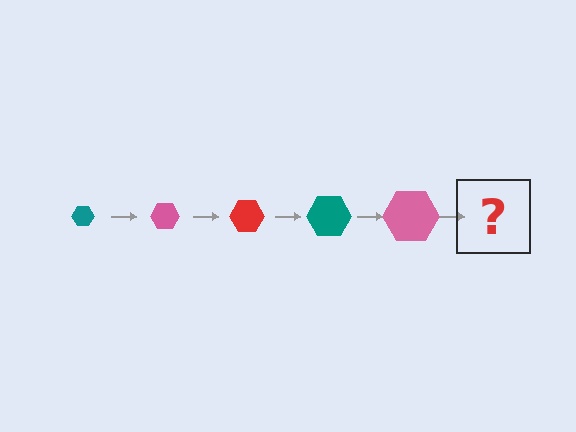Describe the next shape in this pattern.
It should be a red hexagon, larger than the previous one.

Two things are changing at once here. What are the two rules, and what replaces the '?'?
The two rules are that the hexagon grows larger each step and the color cycles through teal, pink, and red. The '?' should be a red hexagon, larger than the previous one.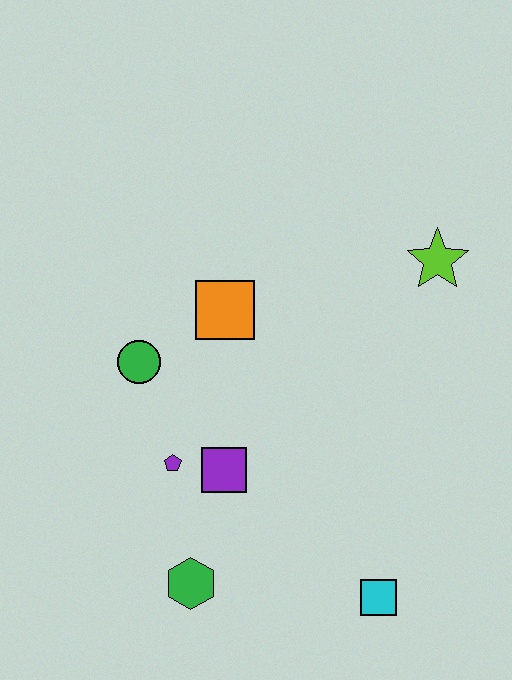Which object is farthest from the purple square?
The lime star is farthest from the purple square.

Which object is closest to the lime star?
The orange square is closest to the lime star.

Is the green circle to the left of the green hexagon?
Yes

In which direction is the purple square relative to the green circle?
The purple square is below the green circle.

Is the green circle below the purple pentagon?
No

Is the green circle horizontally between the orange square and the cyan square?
No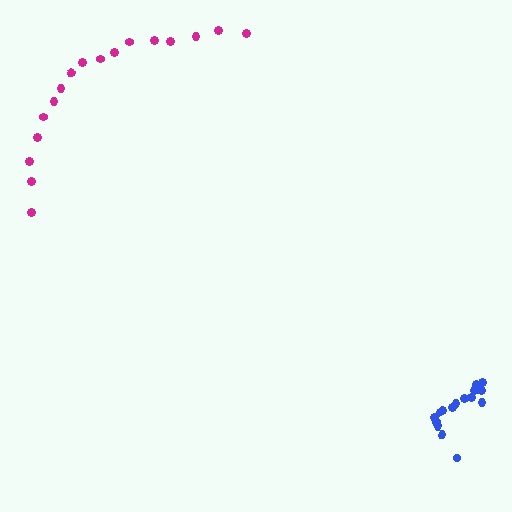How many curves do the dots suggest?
There are 2 distinct paths.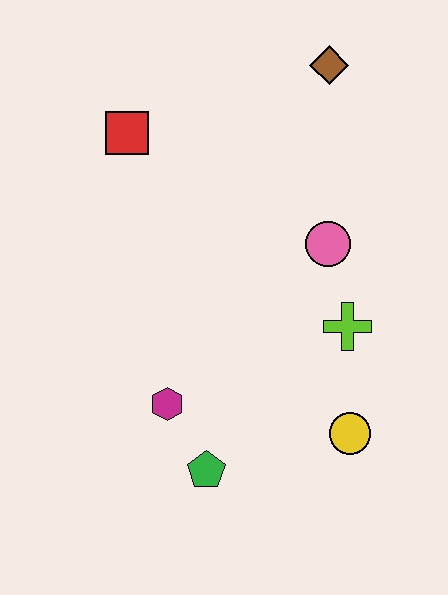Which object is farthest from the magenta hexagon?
The brown diamond is farthest from the magenta hexagon.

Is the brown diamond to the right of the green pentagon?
Yes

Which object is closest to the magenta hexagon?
The green pentagon is closest to the magenta hexagon.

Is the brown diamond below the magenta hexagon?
No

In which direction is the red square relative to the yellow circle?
The red square is above the yellow circle.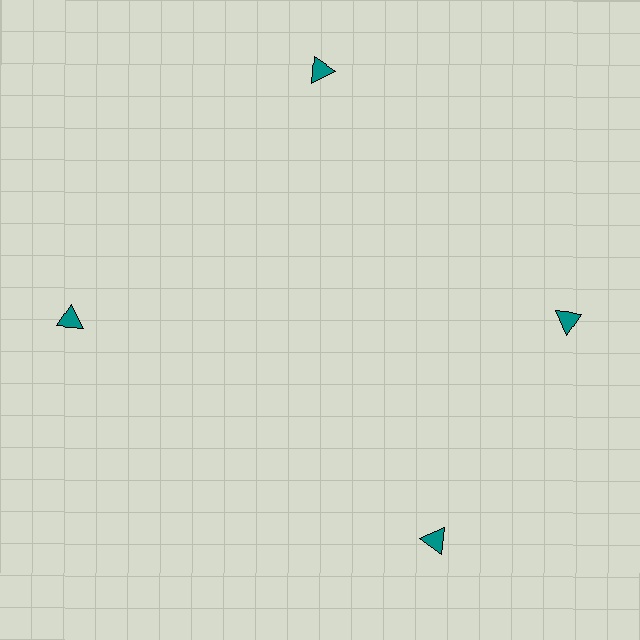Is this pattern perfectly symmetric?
No. The 4 teal triangles are arranged in a ring, but one element near the 6 o'clock position is rotated out of alignment along the ring, breaking the 4-fold rotational symmetry.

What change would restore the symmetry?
The symmetry would be restored by rotating it back into even spacing with its neighbors so that all 4 triangles sit at equal angles and equal distance from the center.